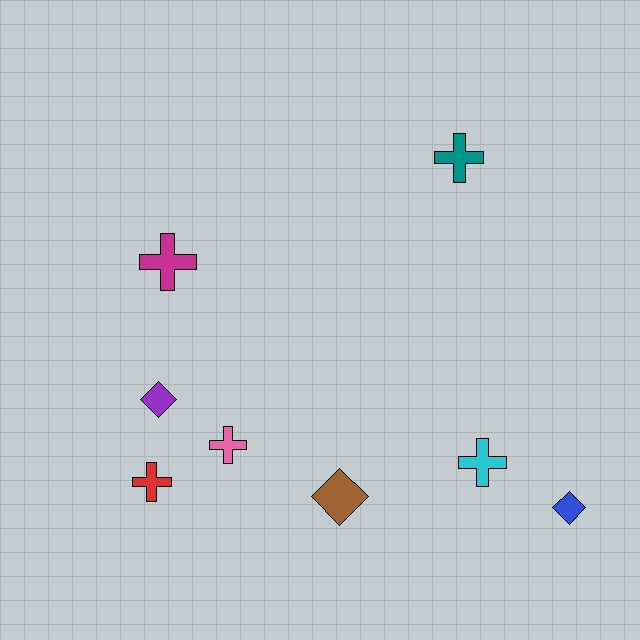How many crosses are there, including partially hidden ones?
There are 5 crosses.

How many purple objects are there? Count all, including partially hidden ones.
There is 1 purple object.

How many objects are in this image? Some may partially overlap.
There are 8 objects.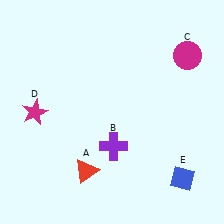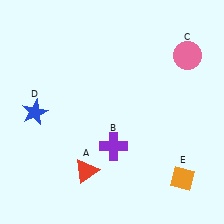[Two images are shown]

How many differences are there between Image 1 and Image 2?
There are 3 differences between the two images.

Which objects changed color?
C changed from magenta to pink. D changed from magenta to blue. E changed from blue to orange.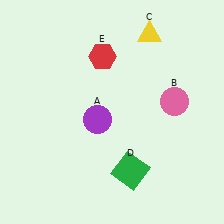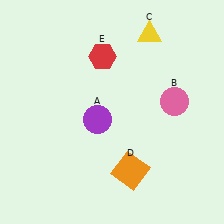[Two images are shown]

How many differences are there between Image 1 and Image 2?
There is 1 difference between the two images.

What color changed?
The square (D) changed from green in Image 1 to orange in Image 2.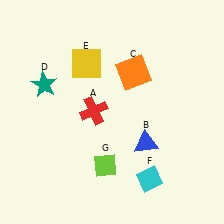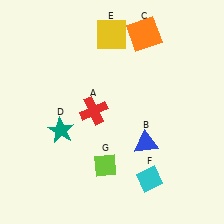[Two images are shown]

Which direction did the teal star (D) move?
The teal star (D) moved down.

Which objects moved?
The objects that moved are: the orange square (C), the teal star (D), the yellow square (E).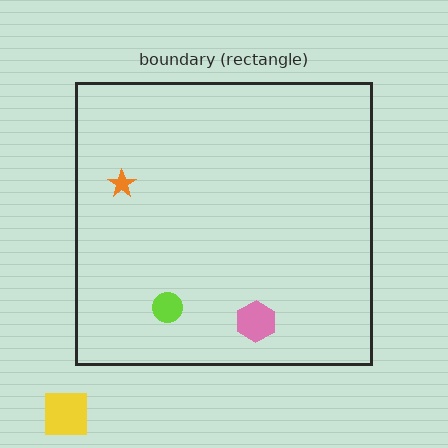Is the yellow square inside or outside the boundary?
Outside.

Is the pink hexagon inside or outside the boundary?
Inside.